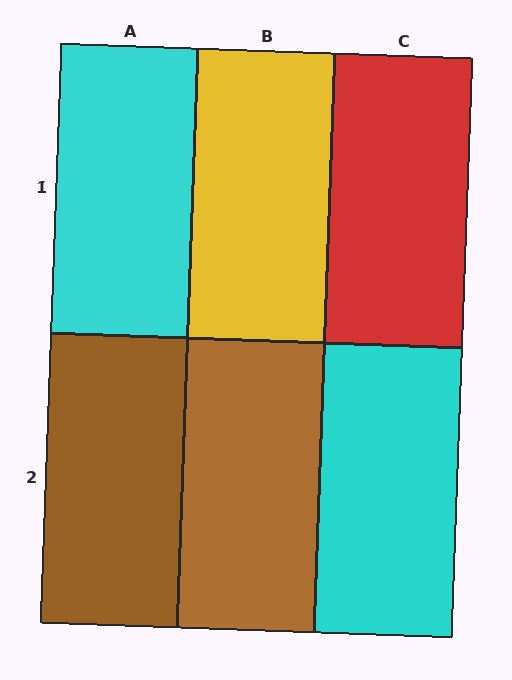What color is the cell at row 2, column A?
Brown.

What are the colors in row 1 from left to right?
Cyan, yellow, red.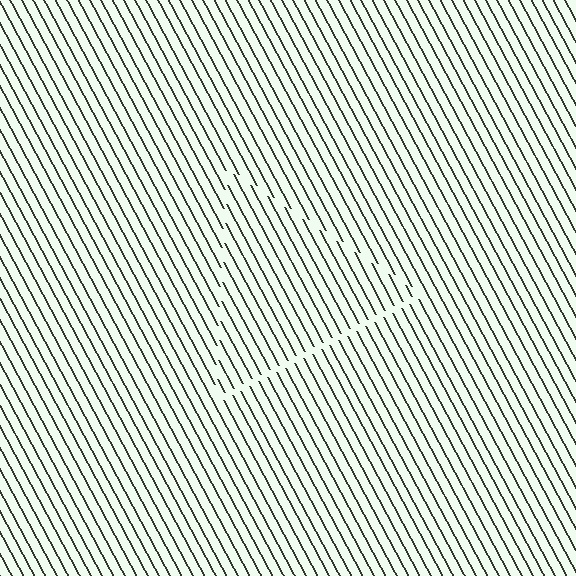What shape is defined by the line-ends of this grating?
An illusory triangle. The interior of the shape contains the same grating, shifted by half a period — the contour is defined by the phase discontinuity where line-ends from the inner and outer gratings abut.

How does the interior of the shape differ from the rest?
The interior of the shape contains the same grating, shifted by half a period — the contour is defined by the phase discontinuity where line-ends from the inner and outer gratings abut.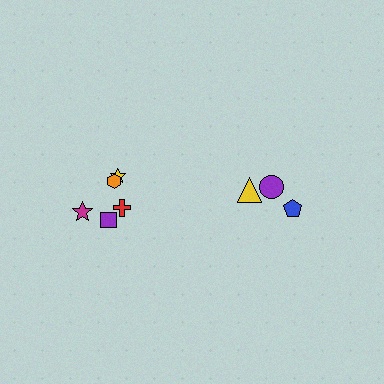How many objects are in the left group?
There are 5 objects.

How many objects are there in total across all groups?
There are 8 objects.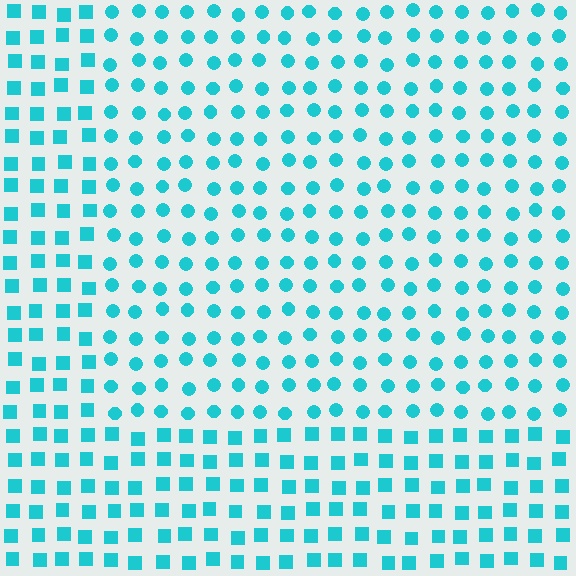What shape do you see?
I see a rectangle.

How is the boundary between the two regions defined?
The boundary is defined by a change in element shape: circles inside vs. squares outside. All elements share the same color and spacing.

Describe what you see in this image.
The image is filled with small cyan elements arranged in a uniform grid. A rectangle-shaped region contains circles, while the surrounding area contains squares. The boundary is defined purely by the change in element shape.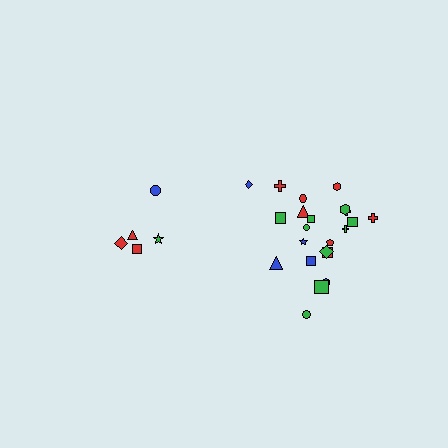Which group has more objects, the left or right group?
The right group.